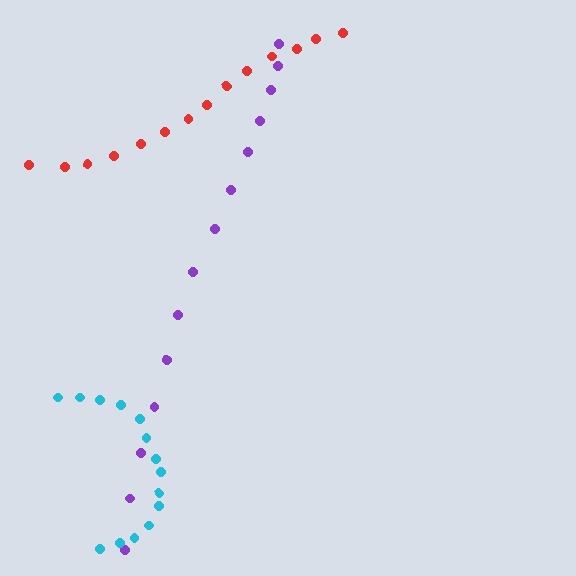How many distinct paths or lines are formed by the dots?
There are 3 distinct paths.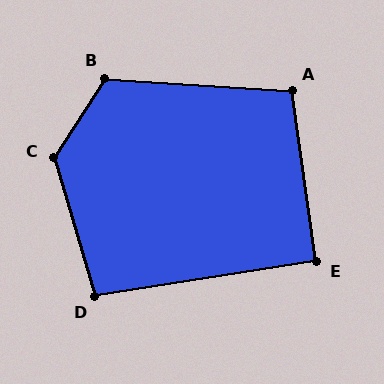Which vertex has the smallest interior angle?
E, at approximately 91 degrees.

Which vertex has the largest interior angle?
C, at approximately 130 degrees.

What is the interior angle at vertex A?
Approximately 102 degrees (obtuse).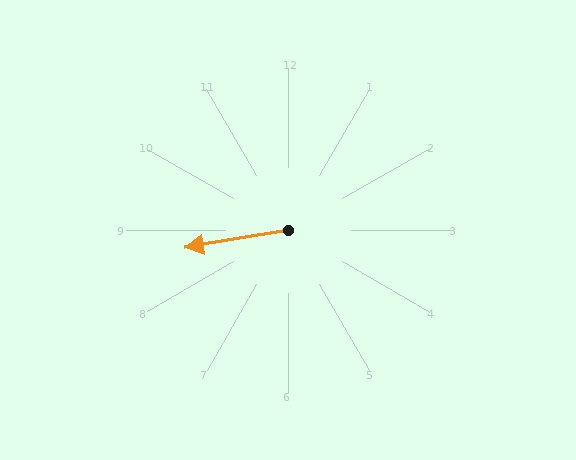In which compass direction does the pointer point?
West.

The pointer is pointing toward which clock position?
Roughly 9 o'clock.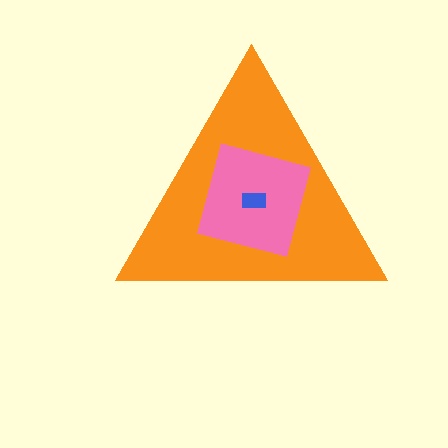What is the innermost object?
The blue rectangle.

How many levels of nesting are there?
3.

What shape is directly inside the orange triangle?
The pink square.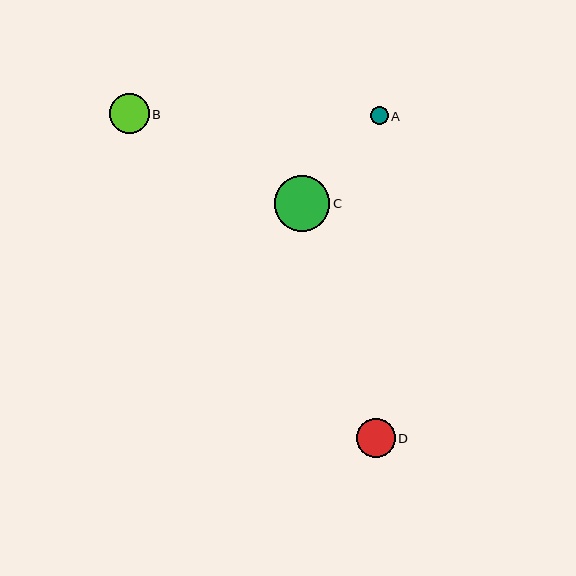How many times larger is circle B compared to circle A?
Circle B is approximately 2.2 times the size of circle A.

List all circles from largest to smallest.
From largest to smallest: C, B, D, A.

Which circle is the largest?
Circle C is the largest with a size of approximately 55 pixels.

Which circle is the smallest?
Circle A is the smallest with a size of approximately 18 pixels.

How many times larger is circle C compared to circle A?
Circle C is approximately 3.1 times the size of circle A.